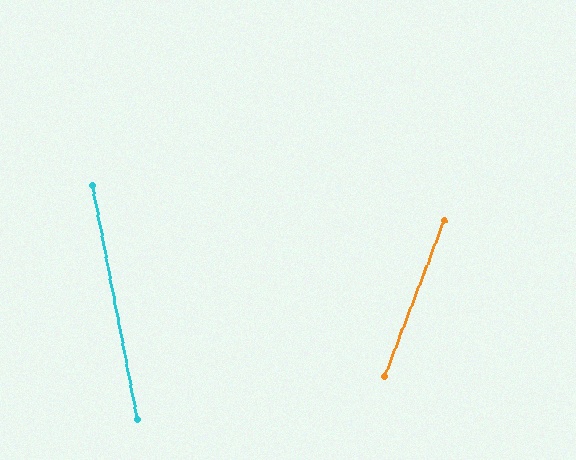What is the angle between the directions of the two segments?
Approximately 31 degrees.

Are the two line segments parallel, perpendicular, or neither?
Neither parallel nor perpendicular — they differ by about 31°.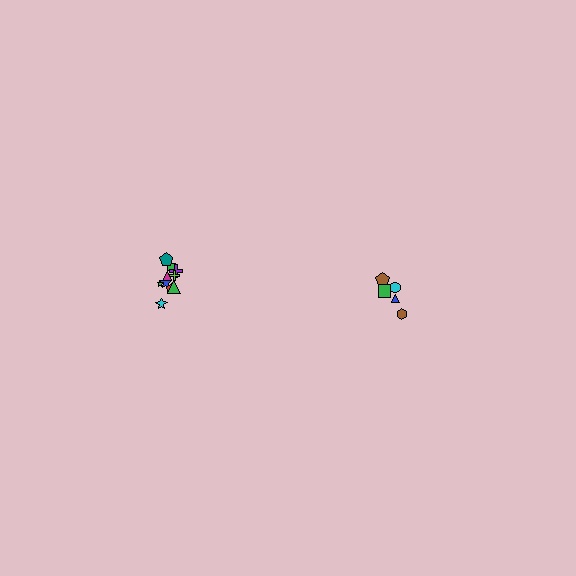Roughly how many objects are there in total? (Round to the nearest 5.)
Roughly 15 objects in total.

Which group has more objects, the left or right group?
The left group.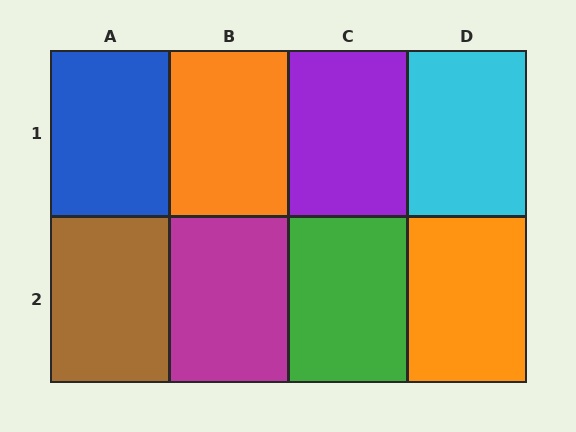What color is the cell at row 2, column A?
Brown.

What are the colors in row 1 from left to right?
Blue, orange, purple, cyan.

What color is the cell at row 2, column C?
Green.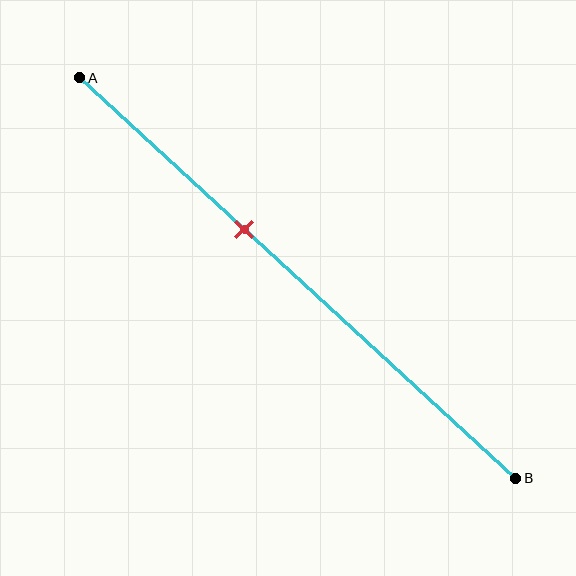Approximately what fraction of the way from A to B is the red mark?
The red mark is approximately 40% of the way from A to B.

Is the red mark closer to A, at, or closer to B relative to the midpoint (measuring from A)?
The red mark is closer to point A than the midpoint of segment AB.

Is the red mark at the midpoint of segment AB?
No, the mark is at about 40% from A, not at the 50% midpoint.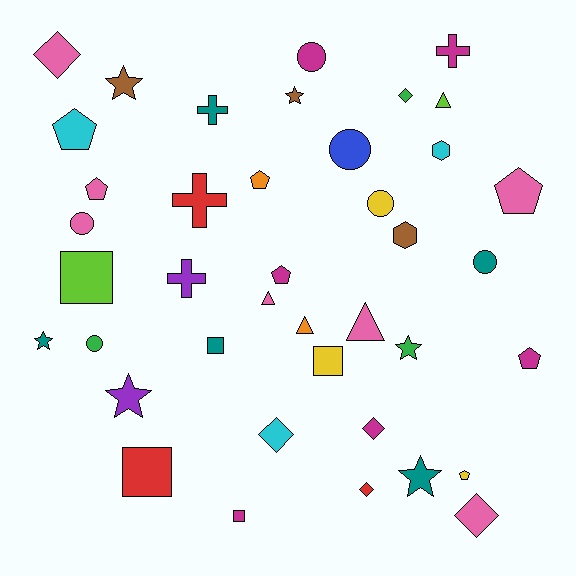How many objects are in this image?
There are 40 objects.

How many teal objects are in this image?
There are 5 teal objects.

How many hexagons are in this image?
There are 2 hexagons.